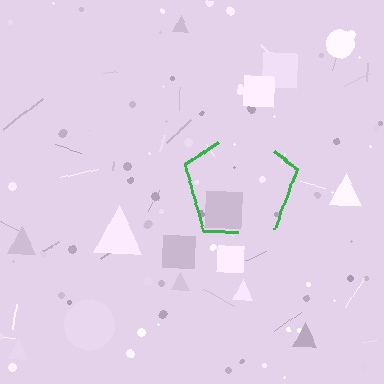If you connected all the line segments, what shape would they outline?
They would outline a pentagon.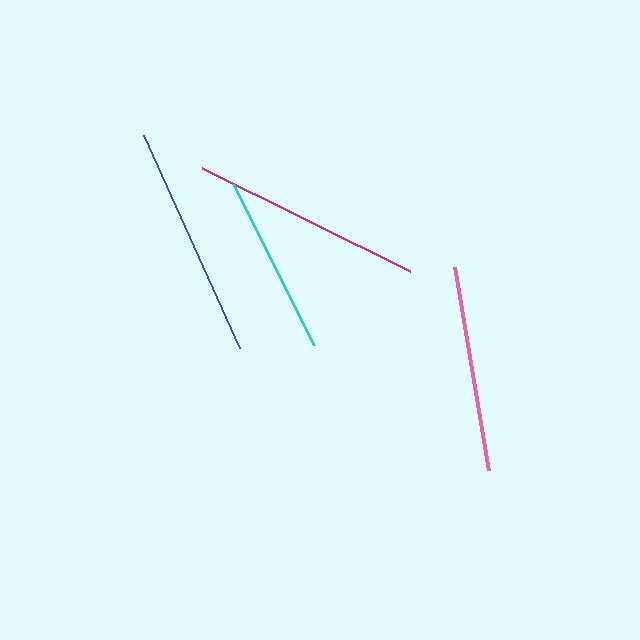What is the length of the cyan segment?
The cyan segment is approximately 180 pixels long.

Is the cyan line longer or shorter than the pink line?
The pink line is longer than the cyan line.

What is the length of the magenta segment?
The magenta segment is approximately 232 pixels long.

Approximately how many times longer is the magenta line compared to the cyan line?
The magenta line is approximately 1.3 times the length of the cyan line.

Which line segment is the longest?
The blue line is the longest at approximately 234 pixels.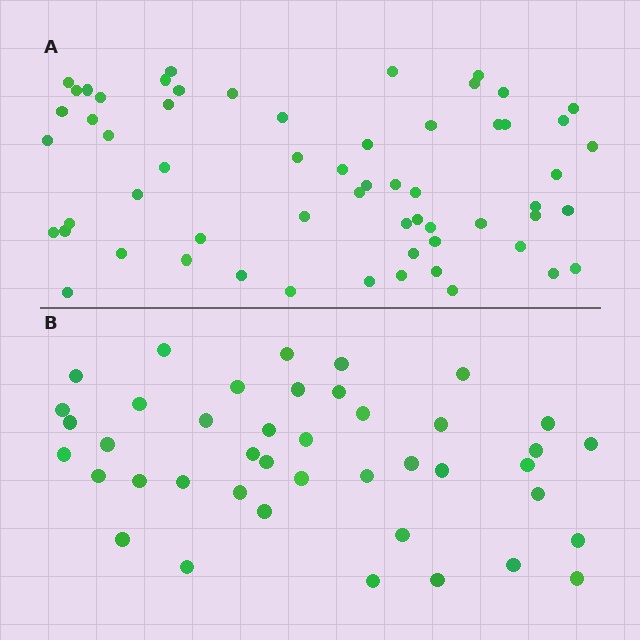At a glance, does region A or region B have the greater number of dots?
Region A (the top region) has more dots.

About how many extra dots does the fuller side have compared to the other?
Region A has approximately 20 more dots than region B.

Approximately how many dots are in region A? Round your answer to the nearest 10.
About 60 dots.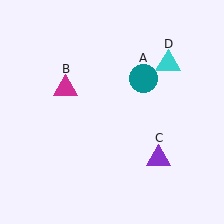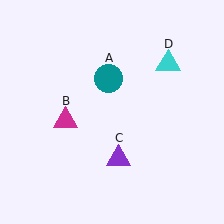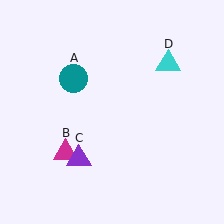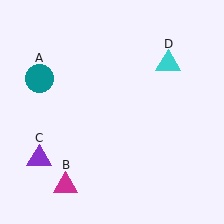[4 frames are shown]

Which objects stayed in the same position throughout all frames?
Cyan triangle (object D) remained stationary.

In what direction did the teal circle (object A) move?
The teal circle (object A) moved left.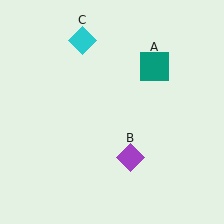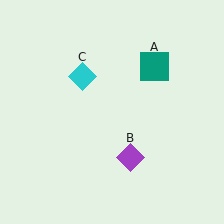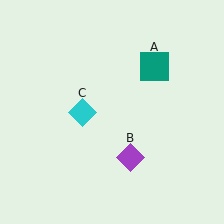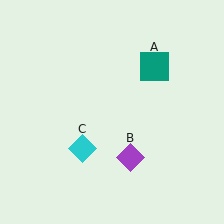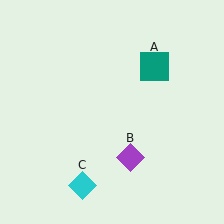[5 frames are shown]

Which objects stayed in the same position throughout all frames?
Teal square (object A) and purple diamond (object B) remained stationary.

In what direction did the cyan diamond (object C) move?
The cyan diamond (object C) moved down.